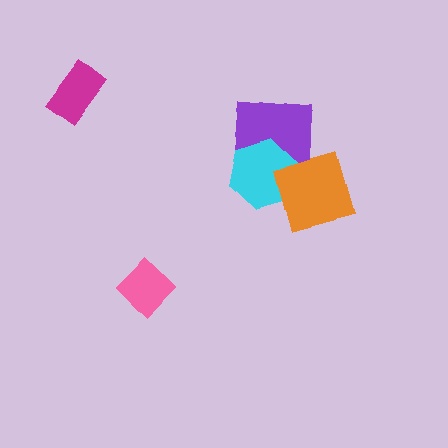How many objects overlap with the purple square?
2 objects overlap with the purple square.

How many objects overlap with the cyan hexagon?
2 objects overlap with the cyan hexagon.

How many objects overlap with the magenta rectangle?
0 objects overlap with the magenta rectangle.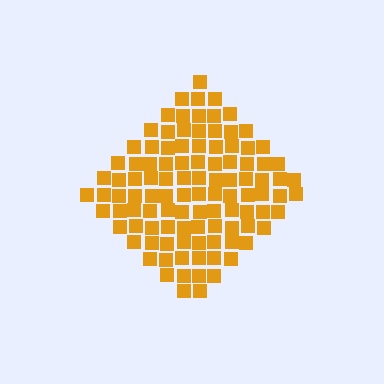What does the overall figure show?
The overall figure shows a diamond.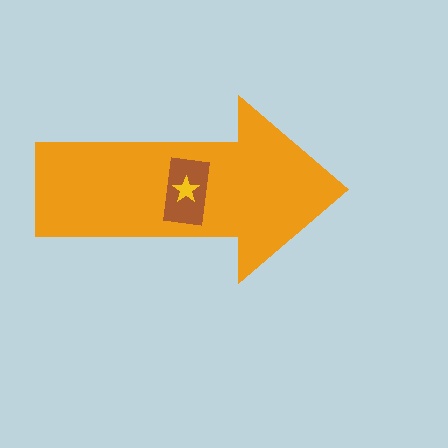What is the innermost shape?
The yellow star.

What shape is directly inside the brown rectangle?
The yellow star.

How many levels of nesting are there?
3.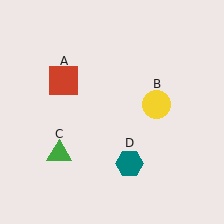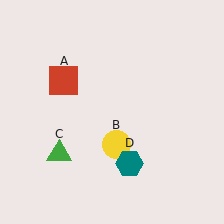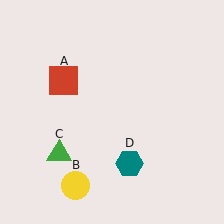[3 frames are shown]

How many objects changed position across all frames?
1 object changed position: yellow circle (object B).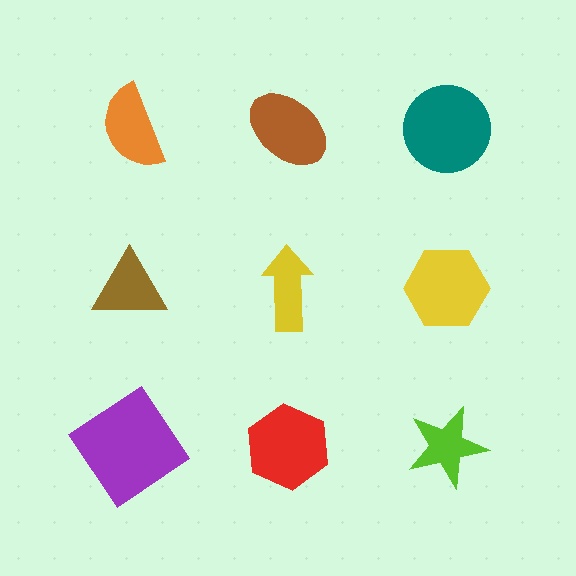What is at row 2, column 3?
A yellow hexagon.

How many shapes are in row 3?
3 shapes.